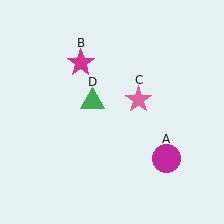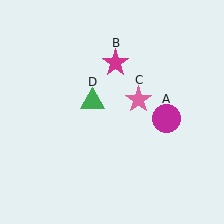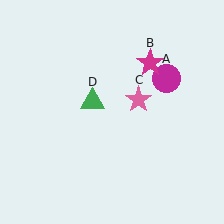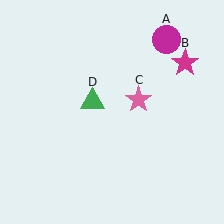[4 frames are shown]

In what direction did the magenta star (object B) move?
The magenta star (object B) moved right.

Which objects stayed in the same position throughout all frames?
Pink star (object C) and green triangle (object D) remained stationary.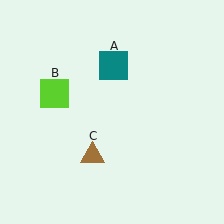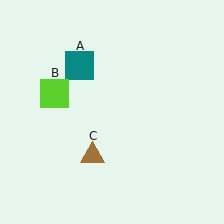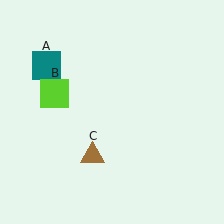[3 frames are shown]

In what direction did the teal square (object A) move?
The teal square (object A) moved left.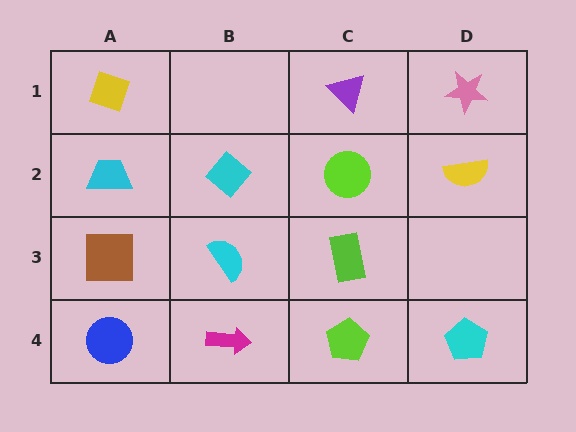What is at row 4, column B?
A magenta arrow.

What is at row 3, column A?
A brown square.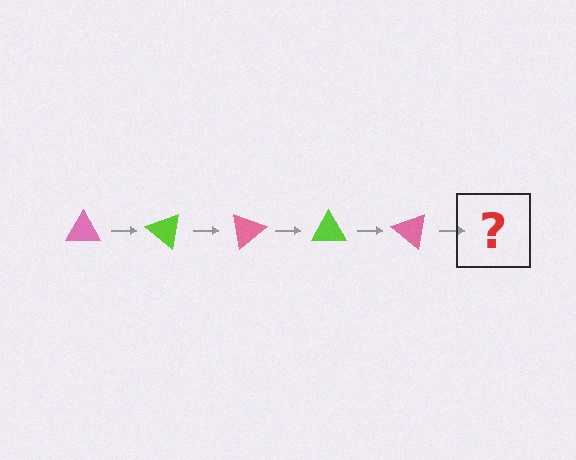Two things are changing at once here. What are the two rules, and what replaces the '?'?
The two rules are that it rotates 40 degrees each step and the color cycles through pink and lime. The '?' should be a lime triangle, rotated 200 degrees from the start.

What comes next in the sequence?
The next element should be a lime triangle, rotated 200 degrees from the start.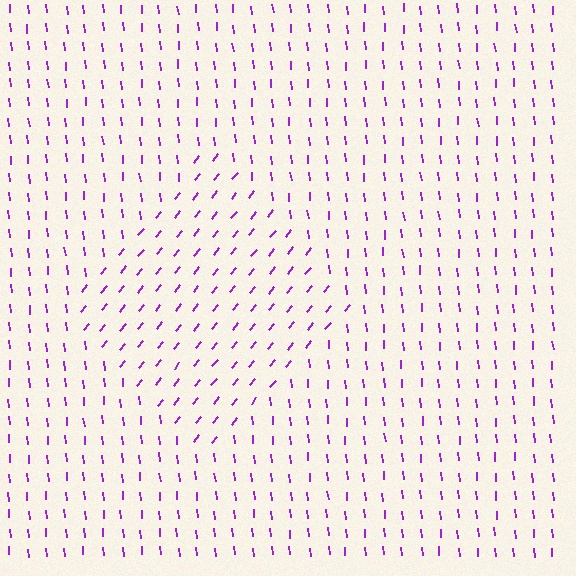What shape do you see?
I see a diamond.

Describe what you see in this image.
The image is filled with small purple line segments. A diamond region in the image has lines oriented differently from the surrounding lines, creating a visible texture boundary.